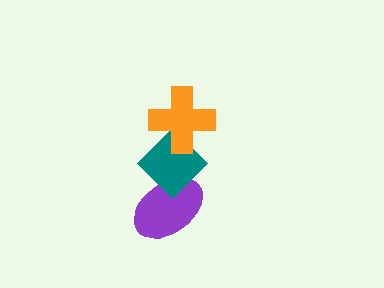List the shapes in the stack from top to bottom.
From top to bottom: the orange cross, the teal diamond, the purple ellipse.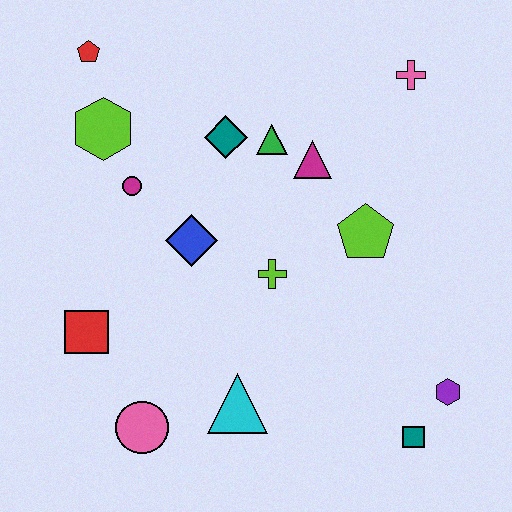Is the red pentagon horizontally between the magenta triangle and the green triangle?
No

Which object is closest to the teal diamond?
The green triangle is closest to the teal diamond.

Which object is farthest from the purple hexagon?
The red pentagon is farthest from the purple hexagon.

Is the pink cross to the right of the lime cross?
Yes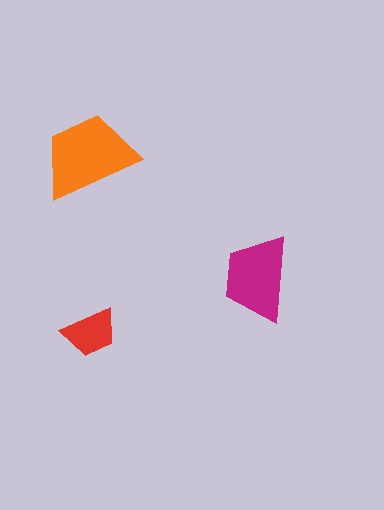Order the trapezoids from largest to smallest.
the orange one, the magenta one, the red one.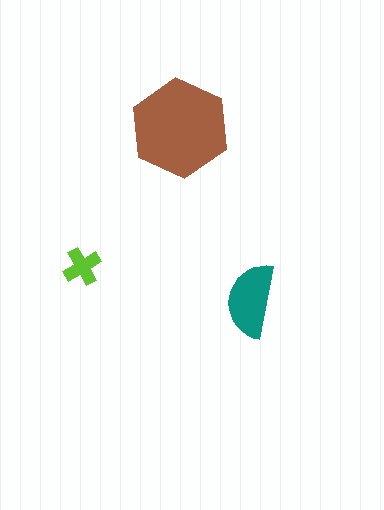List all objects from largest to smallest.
The brown hexagon, the teal semicircle, the lime cross.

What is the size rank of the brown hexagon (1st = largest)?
1st.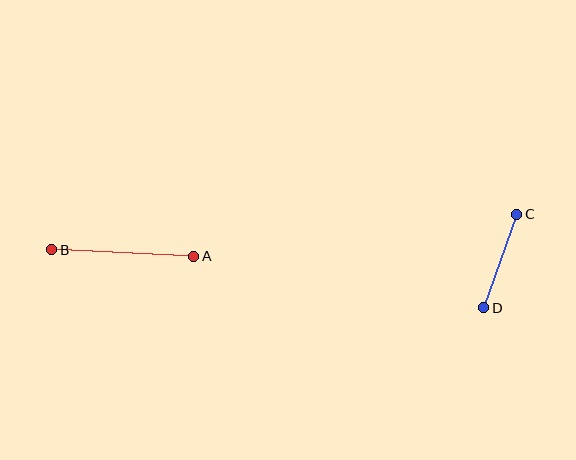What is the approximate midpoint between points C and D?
The midpoint is at approximately (500, 261) pixels.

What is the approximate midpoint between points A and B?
The midpoint is at approximately (123, 253) pixels.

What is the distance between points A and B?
The distance is approximately 142 pixels.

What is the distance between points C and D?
The distance is approximately 99 pixels.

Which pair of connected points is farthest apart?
Points A and B are farthest apart.